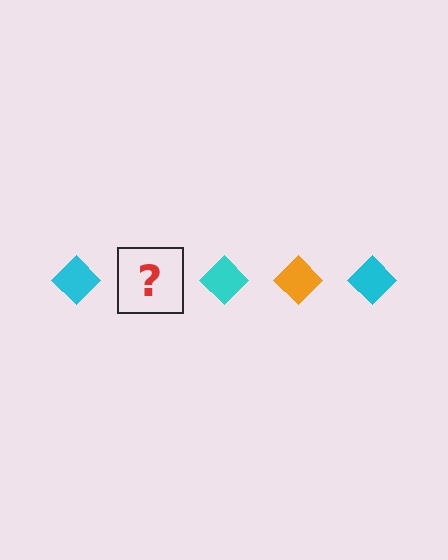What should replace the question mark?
The question mark should be replaced with an orange diamond.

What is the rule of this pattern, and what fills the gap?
The rule is that the pattern cycles through cyan, orange diamonds. The gap should be filled with an orange diamond.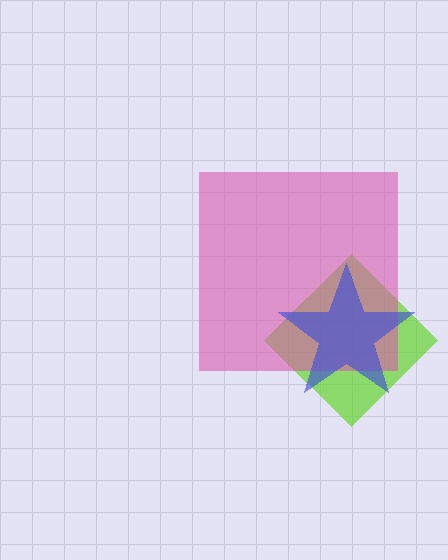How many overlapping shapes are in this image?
There are 3 overlapping shapes in the image.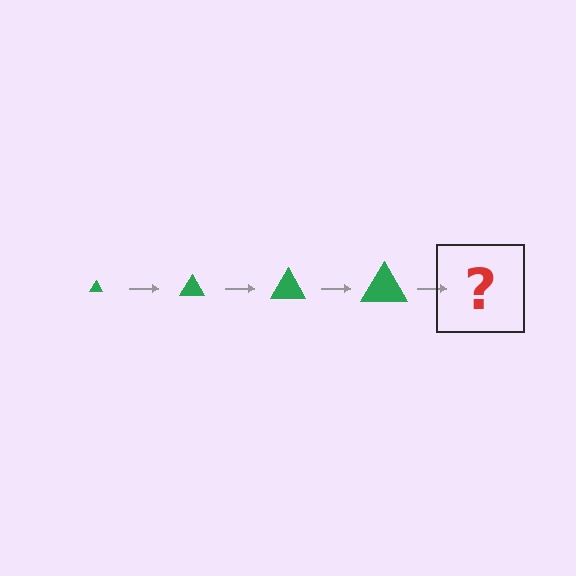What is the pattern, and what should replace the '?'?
The pattern is that the triangle gets progressively larger each step. The '?' should be a green triangle, larger than the previous one.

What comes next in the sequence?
The next element should be a green triangle, larger than the previous one.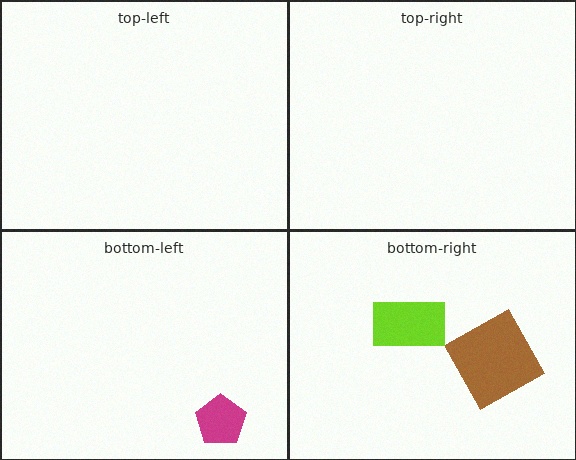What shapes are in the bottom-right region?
The brown square, the lime rectangle.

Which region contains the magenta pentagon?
The bottom-left region.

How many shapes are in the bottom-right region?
2.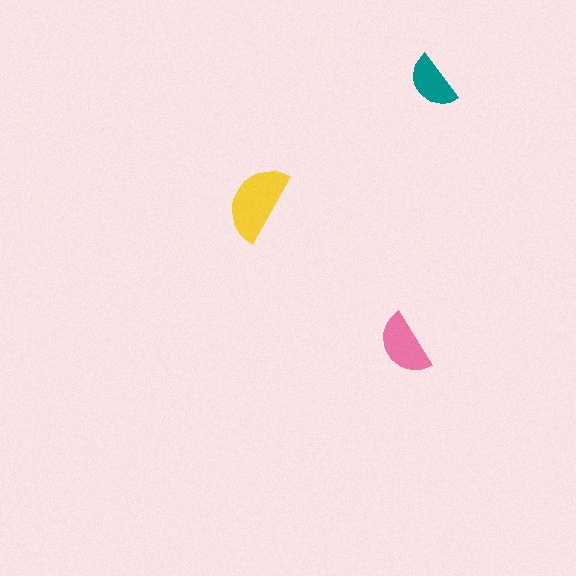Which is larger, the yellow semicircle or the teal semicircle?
The yellow one.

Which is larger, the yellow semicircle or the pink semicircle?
The yellow one.